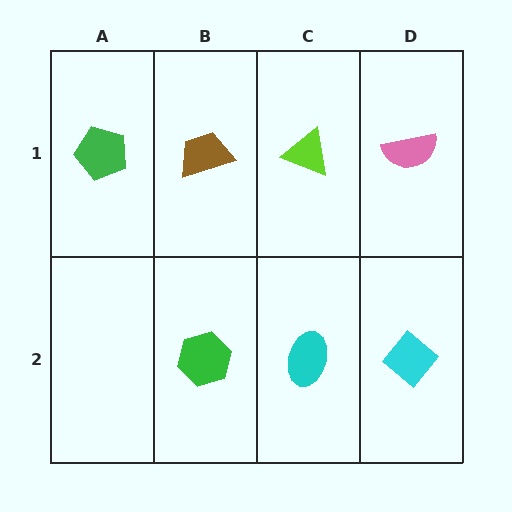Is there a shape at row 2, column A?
No, that cell is empty.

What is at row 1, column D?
A pink semicircle.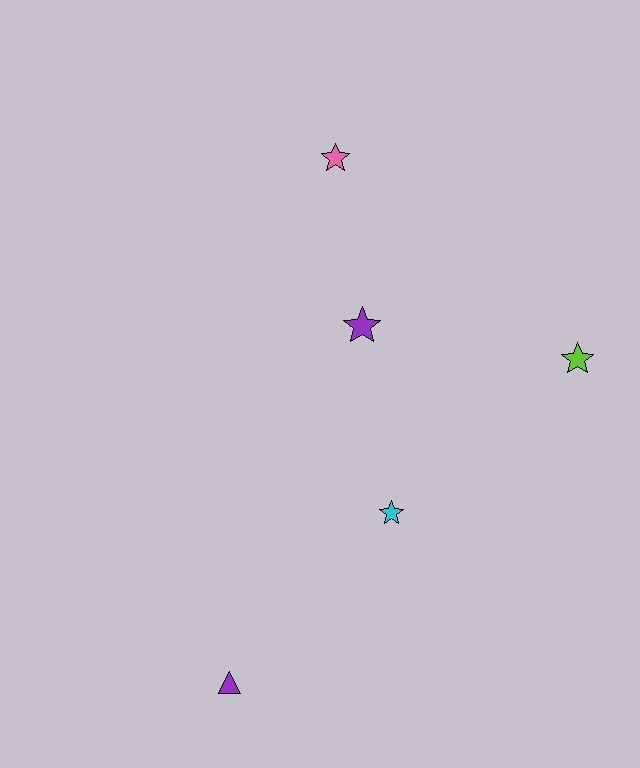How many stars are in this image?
There are 4 stars.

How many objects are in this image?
There are 5 objects.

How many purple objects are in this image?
There are 2 purple objects.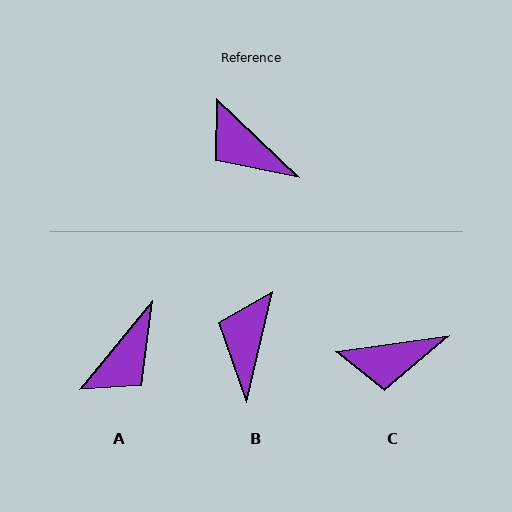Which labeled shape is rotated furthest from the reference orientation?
A, about 94 degrees away.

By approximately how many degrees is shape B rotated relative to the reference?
Approximately 60 degrees clockwise.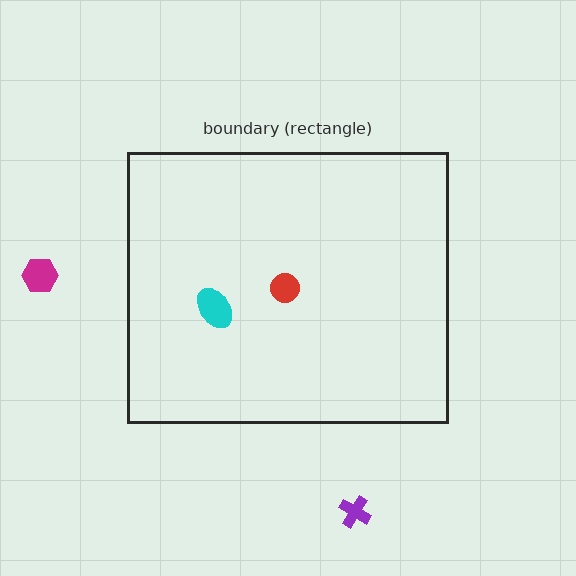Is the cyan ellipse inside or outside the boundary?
Inside.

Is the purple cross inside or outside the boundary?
Outside.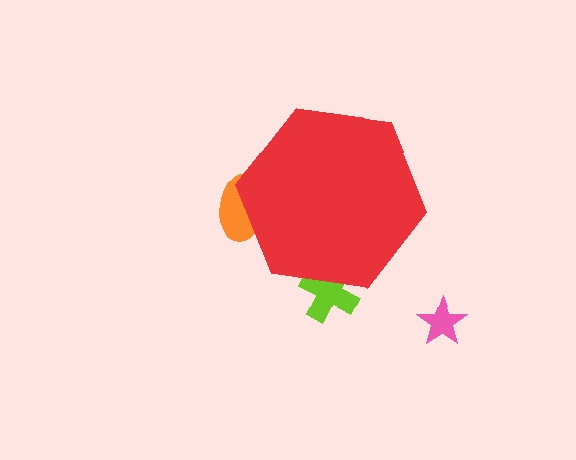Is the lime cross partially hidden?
Yes, the lime cross is partially hidden behind the red hexagon.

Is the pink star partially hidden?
No, the pink star is fully visible.